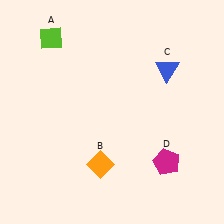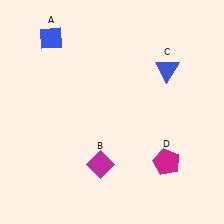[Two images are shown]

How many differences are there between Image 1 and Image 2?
There are 2 differences between the two images.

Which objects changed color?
A changed from lime to blue. B changed from orange to magenta.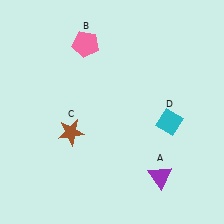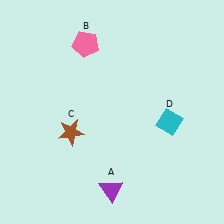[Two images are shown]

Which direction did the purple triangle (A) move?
The purple triangle (A) moved left.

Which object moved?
The purple triangle (A) moved left.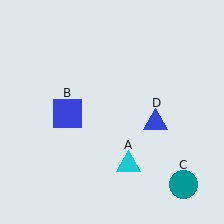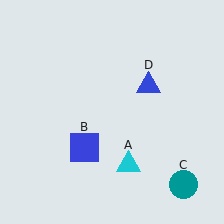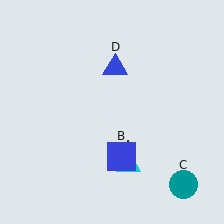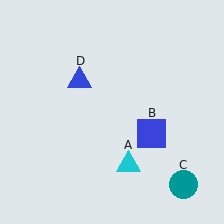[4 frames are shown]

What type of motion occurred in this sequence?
The blue square (object B), blue triangle (object D) rotated counterclockwise around the center of the scene.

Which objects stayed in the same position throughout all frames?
Cyan triangle (object A) and teal circle (object C) remained stationary.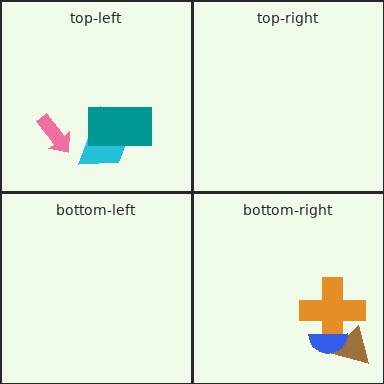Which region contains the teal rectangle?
The top-left region.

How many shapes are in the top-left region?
3.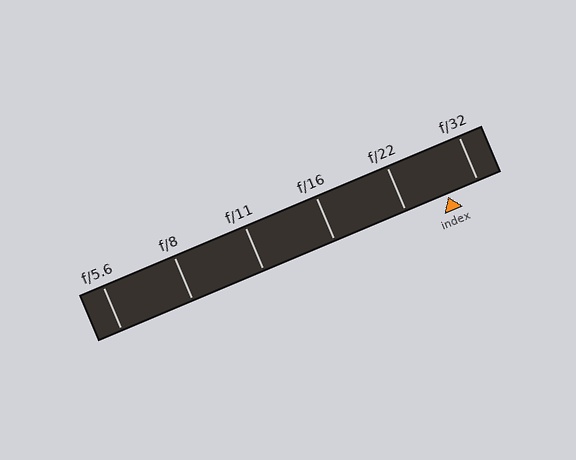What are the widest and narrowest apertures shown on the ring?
The widest aperture shown is f/5.6 and the narrowest is f/32.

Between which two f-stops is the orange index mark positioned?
The index mark is between f/22 and f/32.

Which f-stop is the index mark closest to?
The index mark is closest to f/32.